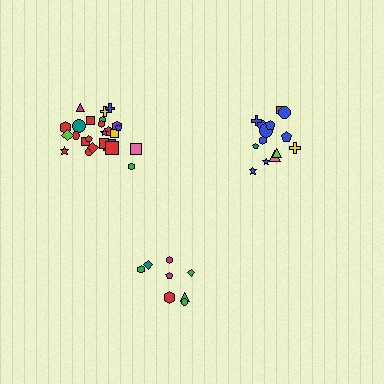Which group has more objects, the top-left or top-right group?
The top-left group.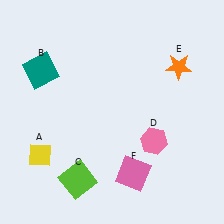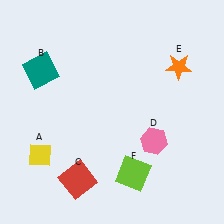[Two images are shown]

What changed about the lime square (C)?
In Image 1, C is lime. In Image 2, it changed to red.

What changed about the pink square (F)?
In Image 1, F is pink. In Image 2, it changed to lime.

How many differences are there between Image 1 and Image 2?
There are 2 differences between the two images.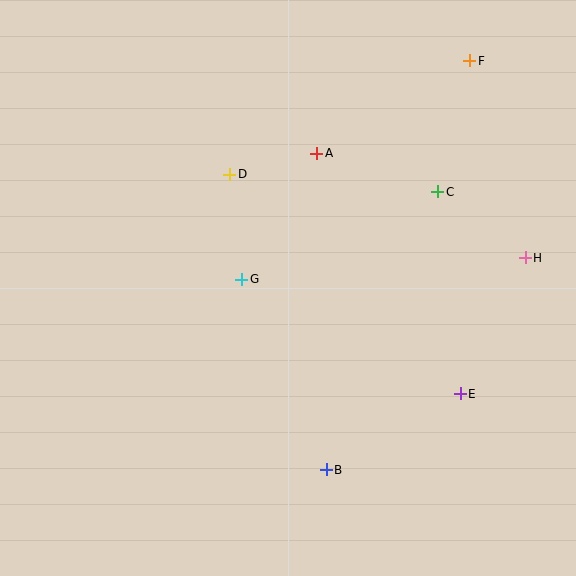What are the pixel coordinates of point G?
Point G is at (242, 279).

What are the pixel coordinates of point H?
Point H is at (525, 258).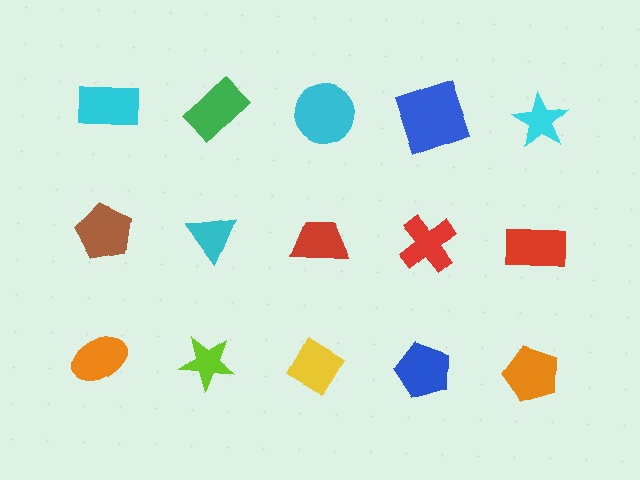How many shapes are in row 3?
5 shapes.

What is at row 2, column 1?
A brown pentagon.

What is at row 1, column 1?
A cyan rectangle.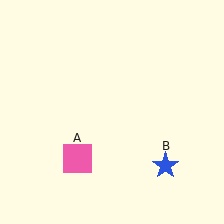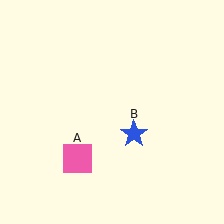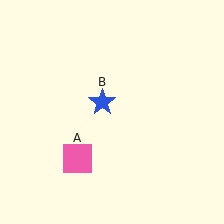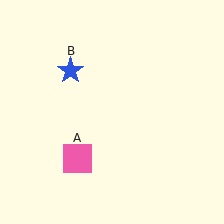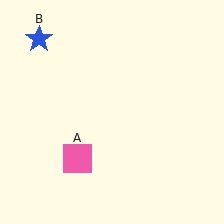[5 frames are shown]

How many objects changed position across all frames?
1 object changed position: blue star (object B).